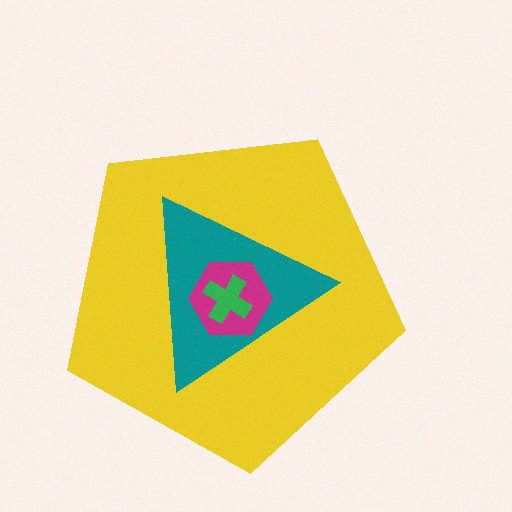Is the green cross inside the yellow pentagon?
Yes.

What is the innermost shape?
The green cross.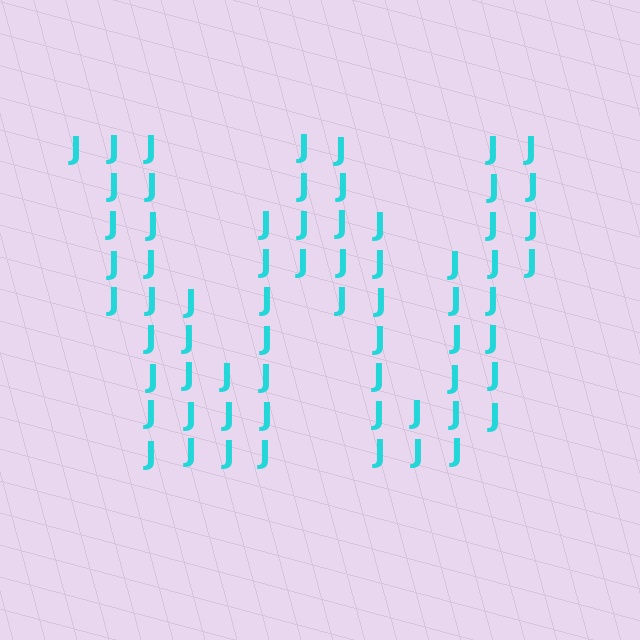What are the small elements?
The small elements are letter J's.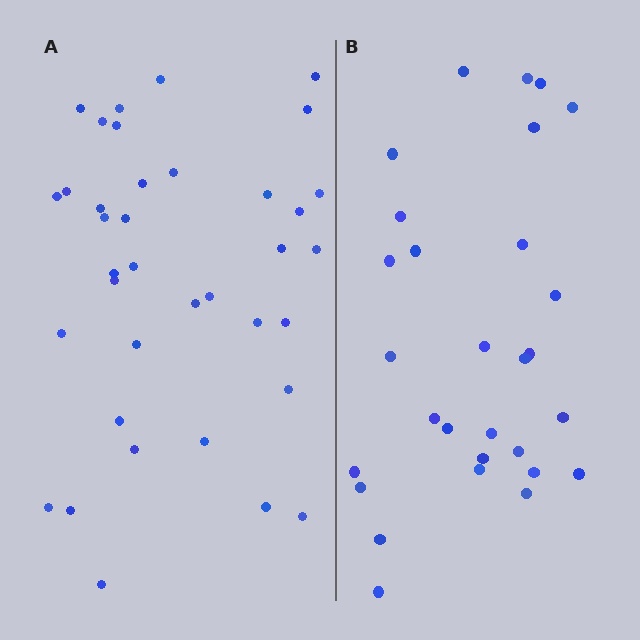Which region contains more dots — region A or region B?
Region A (the left region) has more dots.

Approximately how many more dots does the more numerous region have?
Region A has roughly 8 or so more dots than region B.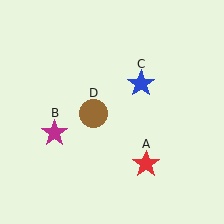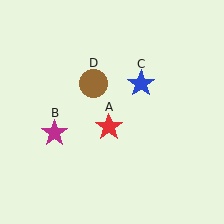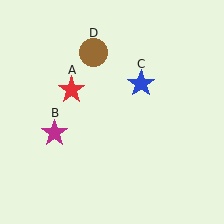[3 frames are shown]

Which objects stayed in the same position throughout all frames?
Magenta star (object B) and blue star (object C) remained stationary.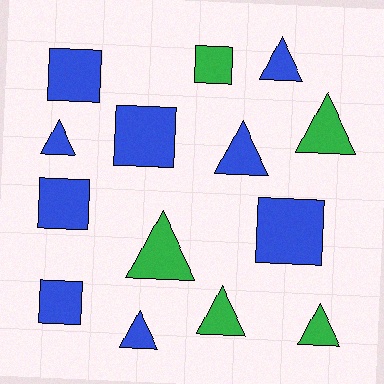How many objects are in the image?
There are 14 objects.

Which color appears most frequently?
Blue, with 9 objects.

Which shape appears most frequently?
Triangle, with 8 objects.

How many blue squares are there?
There are 5 blue squares.